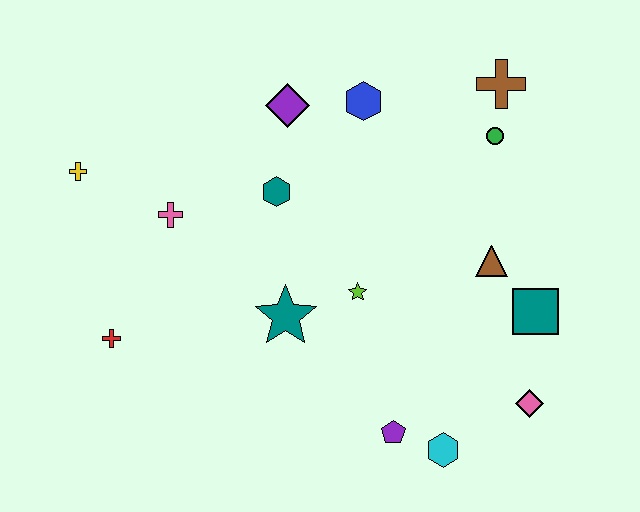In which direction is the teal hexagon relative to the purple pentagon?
The teal hexagon is above the purple pentagon.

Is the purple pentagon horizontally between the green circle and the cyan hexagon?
No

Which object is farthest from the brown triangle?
The yellow cross is farthest from the brown triangle.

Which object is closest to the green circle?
The brown cross is closest to the green circle.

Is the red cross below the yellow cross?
Yes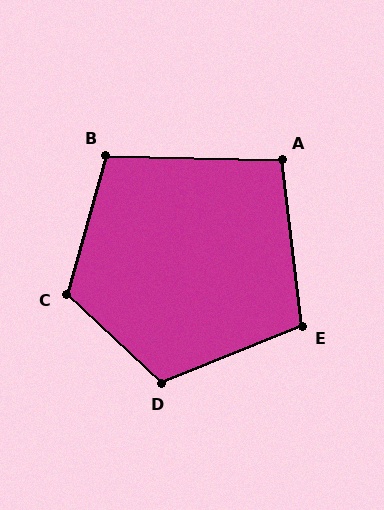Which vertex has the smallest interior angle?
A, at approximately 98 degrees.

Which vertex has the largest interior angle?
C, at approximately 117 degrees.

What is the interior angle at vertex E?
Approximately 105 degrees (obtuse).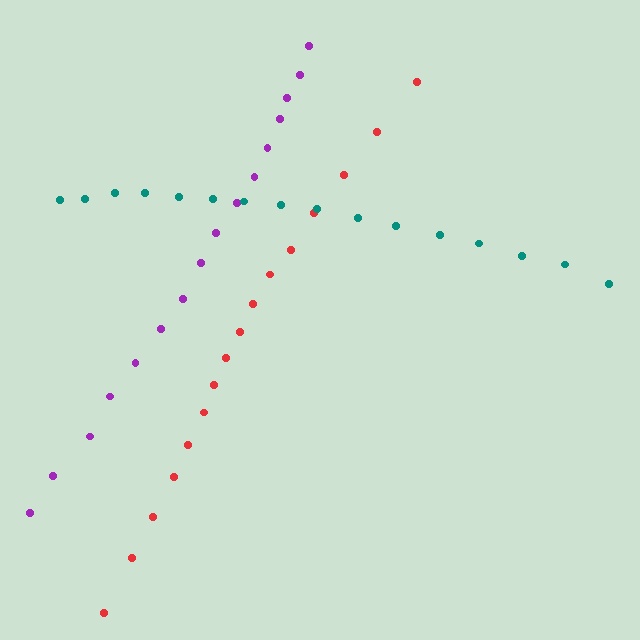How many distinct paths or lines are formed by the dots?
There are 3 distinct paths.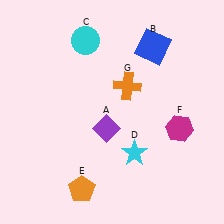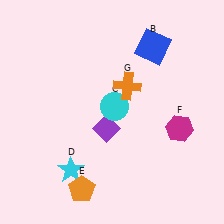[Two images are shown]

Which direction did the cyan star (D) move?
The cyan star (D) moved left.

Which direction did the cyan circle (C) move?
The cyan circle (C) moved down.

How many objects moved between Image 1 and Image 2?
2 objects moved between the two images.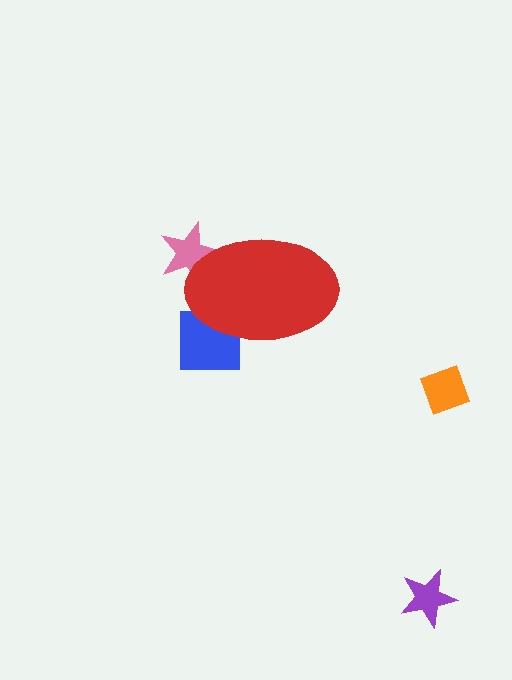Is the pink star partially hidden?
Yes, the pink star is partially hidden behind the red ellipse.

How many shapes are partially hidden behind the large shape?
2 shapes are partially hidden.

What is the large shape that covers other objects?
A red ellipse.